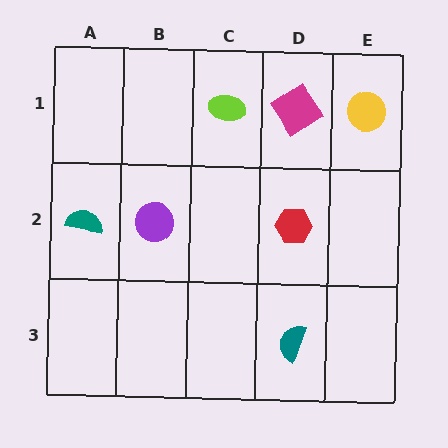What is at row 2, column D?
A red hexagon.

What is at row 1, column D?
A magenta diamond.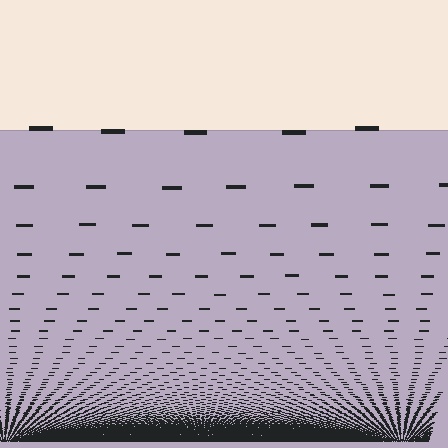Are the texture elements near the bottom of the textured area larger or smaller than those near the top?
Smaller. The gradient is inverted — elements near the bottom are smaller and denser.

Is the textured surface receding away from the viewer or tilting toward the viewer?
The surface appears to tilt toward the viewer. Texture elements get larger and sparser toward the top.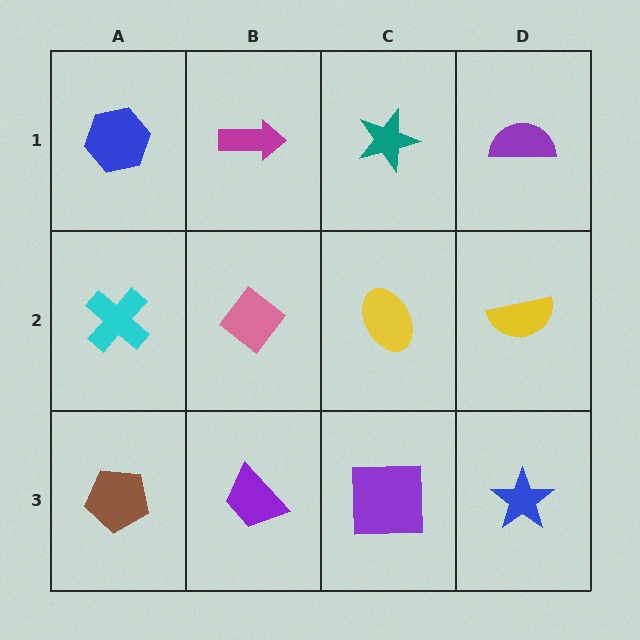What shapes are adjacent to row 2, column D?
A purple semicircle (row 1, column D), a blue star (row 3, column D), a yellow ellipse (row 2, column C).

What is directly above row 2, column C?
A teal star.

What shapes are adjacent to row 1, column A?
A cyan cross (row 2, column A), a magenta arrow (row 1, column B).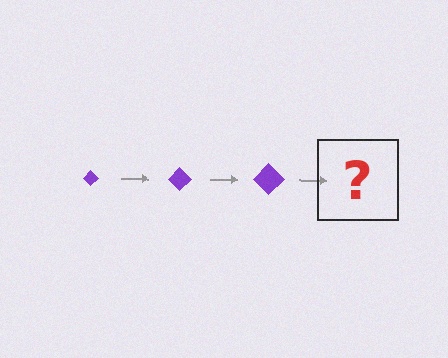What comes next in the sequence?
The next element should be a purple diamond, larger than the previous one.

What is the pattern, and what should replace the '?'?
The pattern is that the diamond gets progressively larger each step. The '?' should be a purple diamond, larger than the previous one.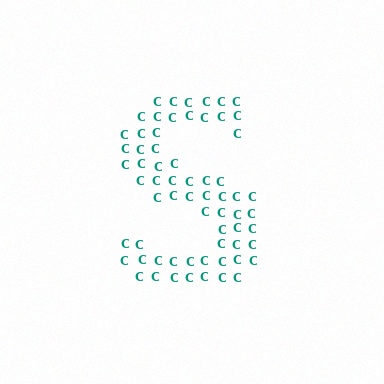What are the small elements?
The small elements are letter C's.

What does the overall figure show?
The overall figure shows the letter S.